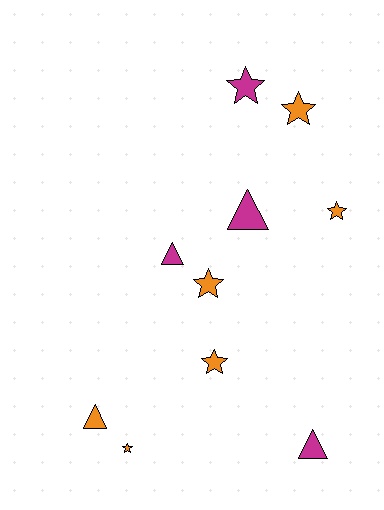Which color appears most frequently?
Orange, with 6 objects.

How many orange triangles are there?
There is 1 orange triangle.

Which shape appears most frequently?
Star, with 6 objects.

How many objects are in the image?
There are 10 objects.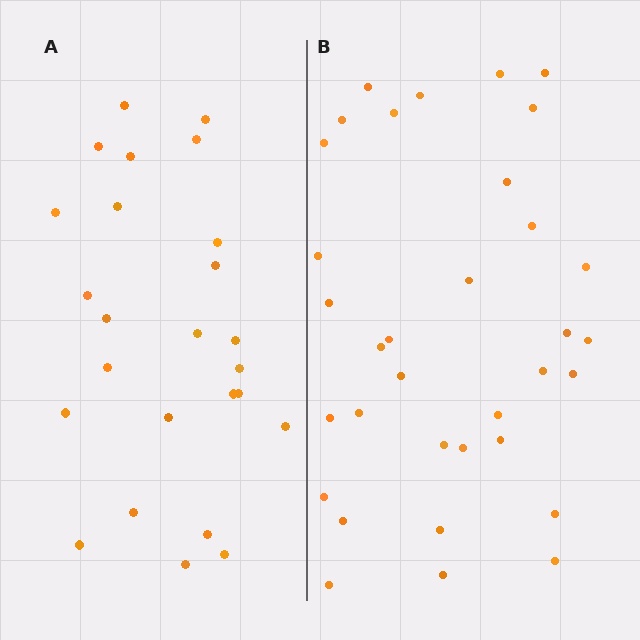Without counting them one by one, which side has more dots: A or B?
Region B (the right region) has more dots.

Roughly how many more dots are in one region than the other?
Region B has roughly 8 or so more dots than region A.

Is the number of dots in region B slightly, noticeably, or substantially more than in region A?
Region B has noticeably more, but not dramatically so. The ratio is roughly 1.4 to 1.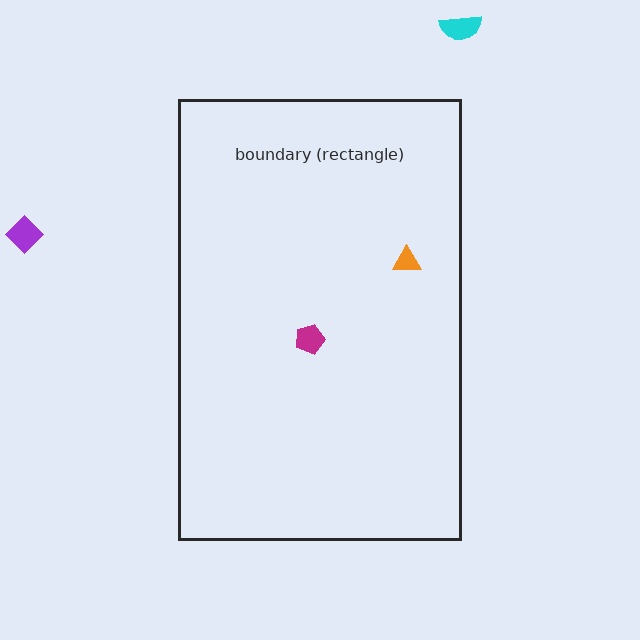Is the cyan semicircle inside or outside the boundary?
Outside.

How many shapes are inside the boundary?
2 inside, 2 outside.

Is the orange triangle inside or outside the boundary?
Inside.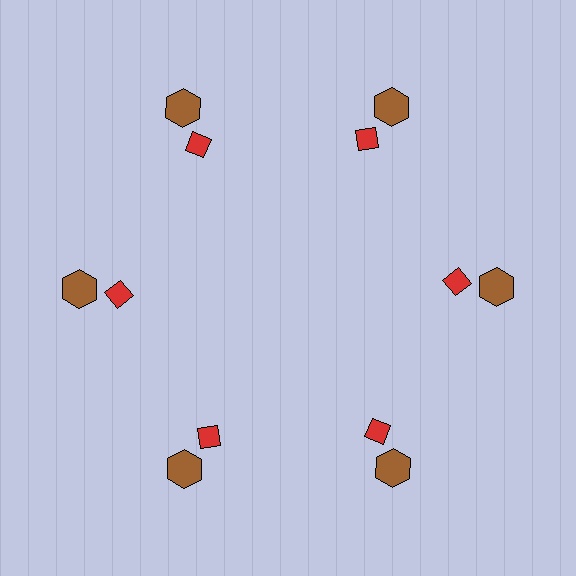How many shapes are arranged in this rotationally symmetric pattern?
There are 12 shapes, arranged in 6 groups of 2.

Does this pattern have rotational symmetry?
Yes, this pattern has 6-fold rotational symmetry. It looks the same after rotating 60 degrees around the center.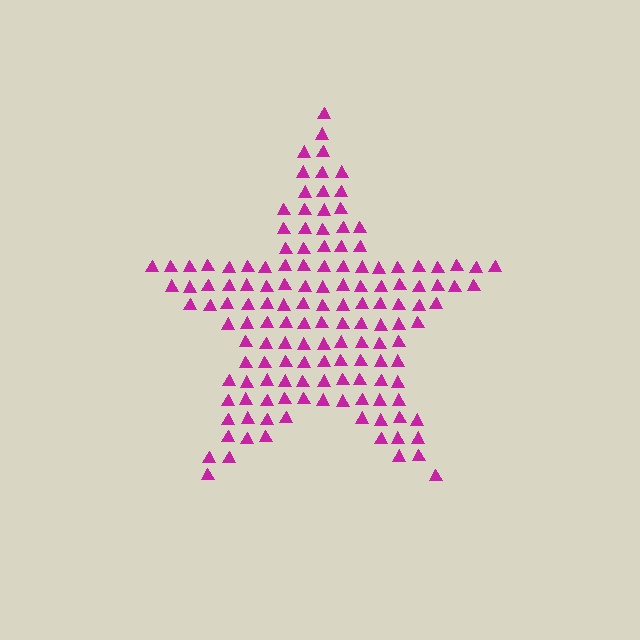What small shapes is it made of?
It is made of small triangles.